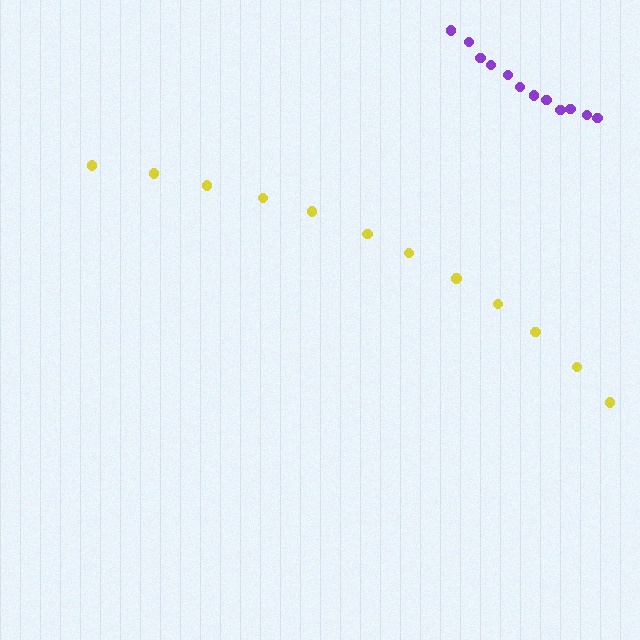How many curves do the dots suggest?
There are 2 distinct paths.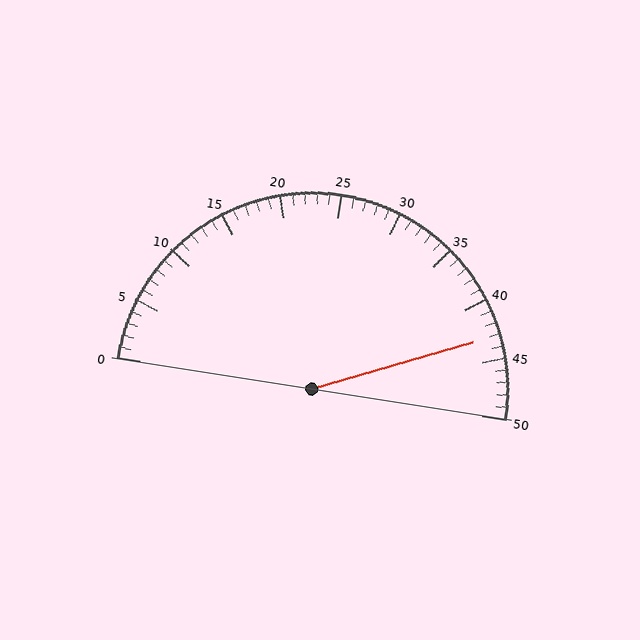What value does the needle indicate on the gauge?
The needle indicates approximately 43.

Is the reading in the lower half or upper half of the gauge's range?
The reading is in the upper half of the range (0 to 50).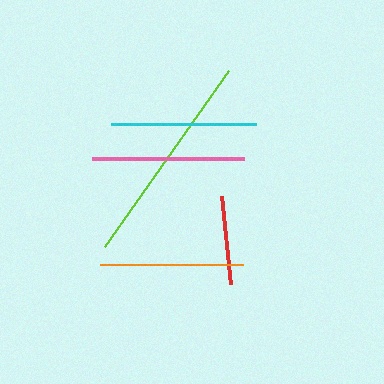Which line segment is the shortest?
The red line is the shortest at approximately 88 pixels.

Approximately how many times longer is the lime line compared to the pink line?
The lime line is approximately 1.4 times the length of the pink line.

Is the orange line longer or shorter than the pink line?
The pink line is longer than the orange line.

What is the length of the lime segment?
The lime segment is approximately 215 pixels long.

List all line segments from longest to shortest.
From longest to shortest: lime, pink, cyan, orange, red.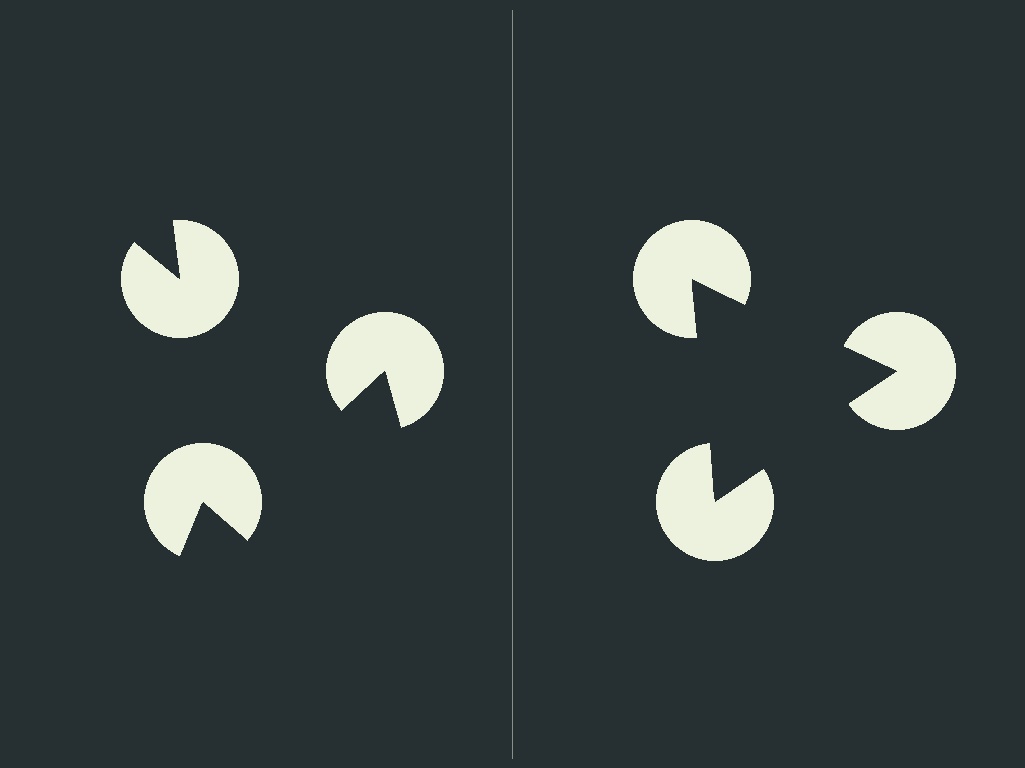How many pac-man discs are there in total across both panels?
6 — 3 on each side.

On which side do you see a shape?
An illusory triangle appears on the right side. On the left side the wedge cuts are rotated, so no coherent shape forms.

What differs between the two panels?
The pac-man discs are positioned identically on both sides; only the wedge orientations differ. On the right they align to a triangle; on the left they are misaligned.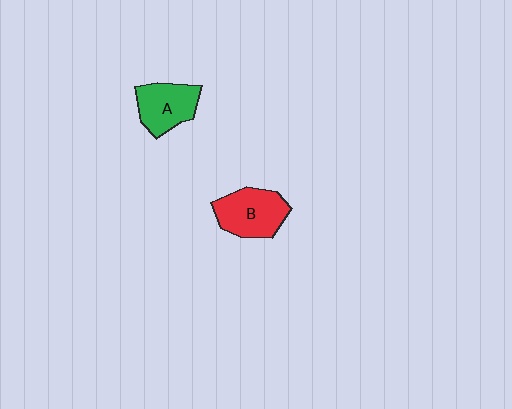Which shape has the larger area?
Shape B (red).